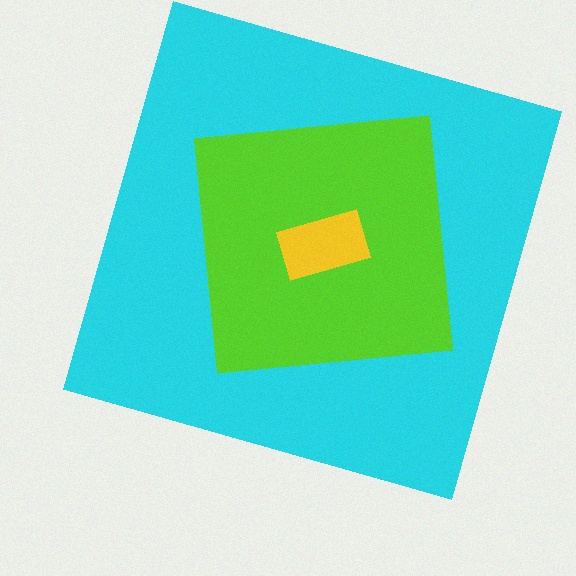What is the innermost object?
The yellow rectangle.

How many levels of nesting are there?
3.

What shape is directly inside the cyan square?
The lime square.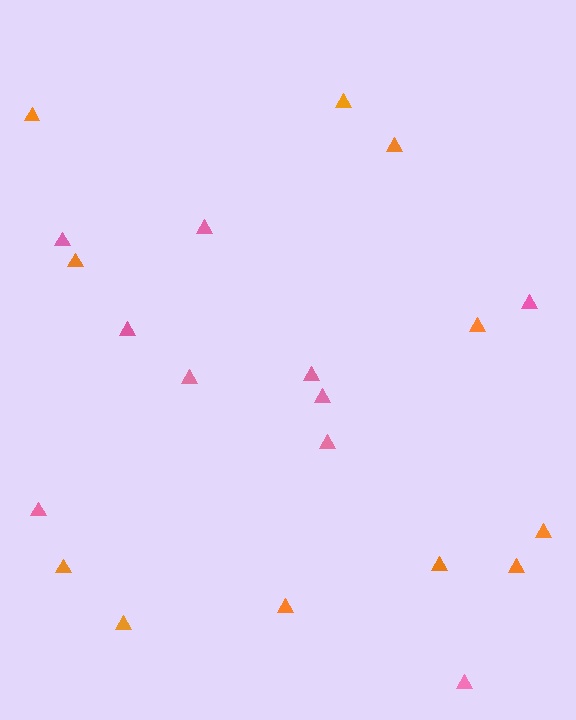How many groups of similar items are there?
There are 2 groups: one group of pink triangles (10) and one group of orange triangles (11).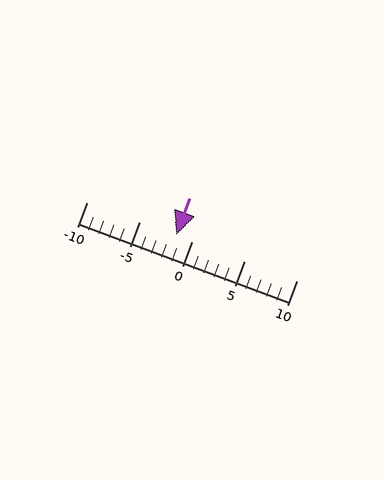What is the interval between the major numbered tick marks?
The major tick marks are spaced 5 units apart.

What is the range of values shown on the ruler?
The ruler shows values from -10 to 10.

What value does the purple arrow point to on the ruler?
The purple arrow points to approximately -2.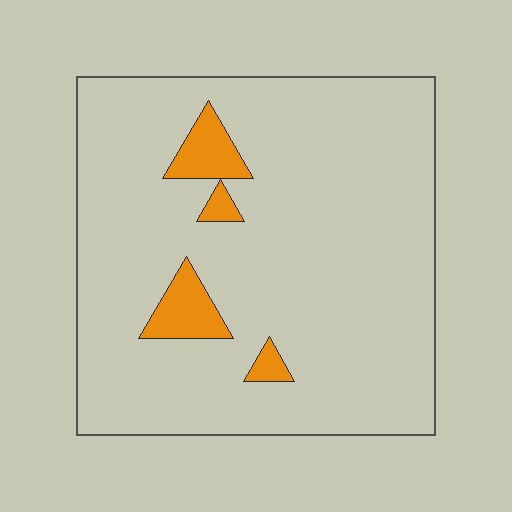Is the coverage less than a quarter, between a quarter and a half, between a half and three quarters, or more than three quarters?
Less than a quarter.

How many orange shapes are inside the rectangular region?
4.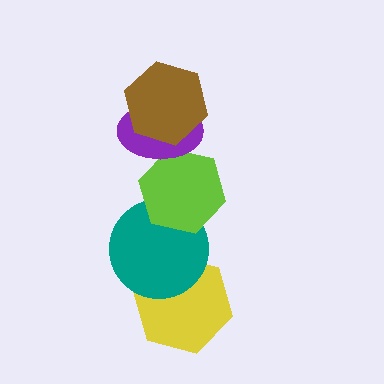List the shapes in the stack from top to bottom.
From top to bottom: the brown hexagon, the purple ellipse, the lime hexagon, the teal circle, the yellow hexagon.